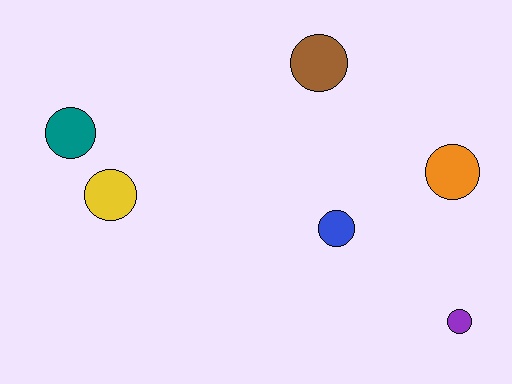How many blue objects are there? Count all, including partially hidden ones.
There is 1 blue object.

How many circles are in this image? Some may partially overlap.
There are 6 circles.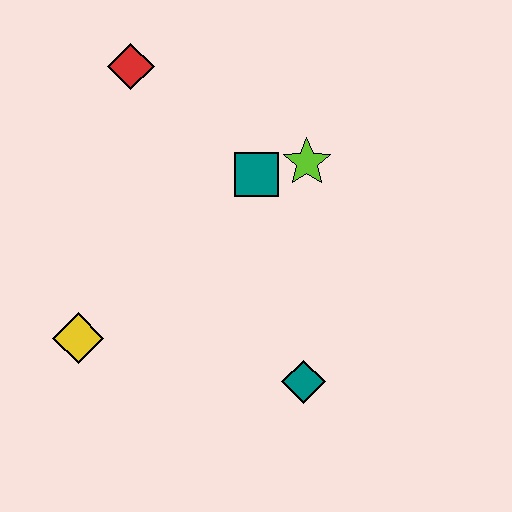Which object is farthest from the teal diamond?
The red diamond is farthest from the teal diamond.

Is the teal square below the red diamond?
Yes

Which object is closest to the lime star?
The teal square is closest to the lime star.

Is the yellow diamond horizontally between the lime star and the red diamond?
No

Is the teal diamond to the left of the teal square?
No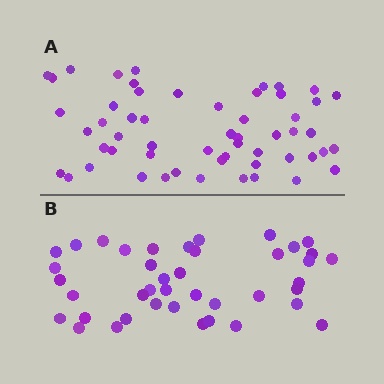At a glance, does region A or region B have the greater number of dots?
Region A (the top region) has more dots.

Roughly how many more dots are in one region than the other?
Region A has approximately 15 more dots than region B.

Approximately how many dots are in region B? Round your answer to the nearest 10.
About 40 dots. (The exact count is 41, which rounds to 40.)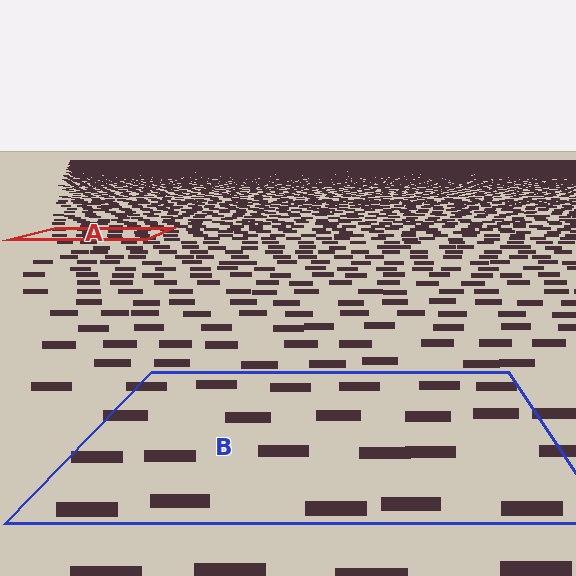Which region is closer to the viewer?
Region B is closer. The texture elements there are larger and more spread out.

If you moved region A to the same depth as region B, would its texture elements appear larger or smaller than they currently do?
They would appear larger. At a closer depth, the same texture elements are projected at a bigger on-screen size.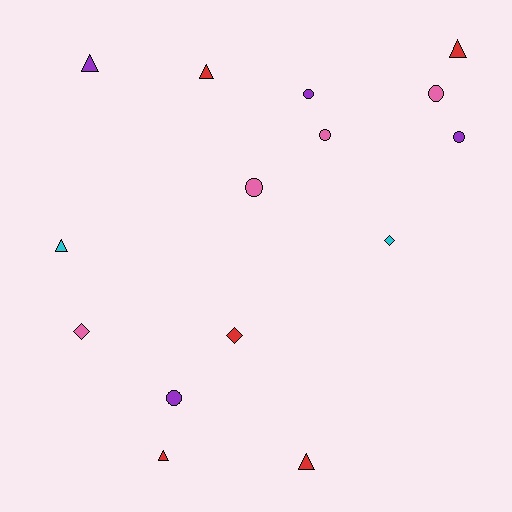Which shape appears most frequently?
Circle, with 6 objects.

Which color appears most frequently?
Red, with 5 objects.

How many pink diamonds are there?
There is 1 pink diamond.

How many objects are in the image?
There are 15 objects.